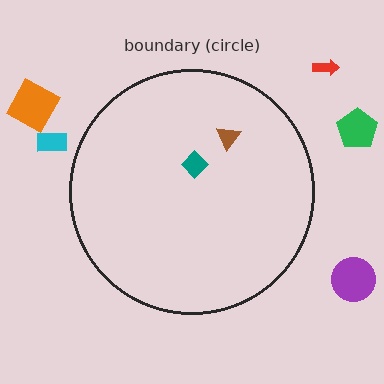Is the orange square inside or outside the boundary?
Outside.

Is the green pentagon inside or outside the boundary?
Outside.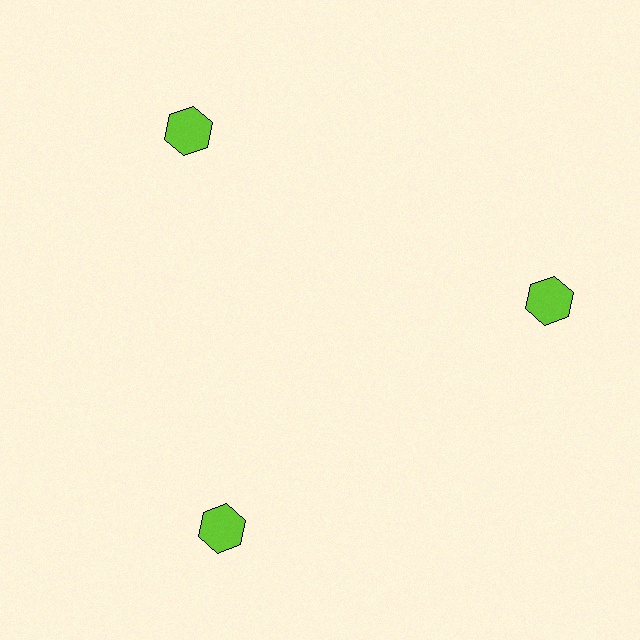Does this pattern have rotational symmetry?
Yes, this pattern has 3-fold rotational symmetry. It looks the same after rotating 120 degrees around the center.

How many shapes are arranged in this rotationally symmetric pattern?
There are 3 shapes, arranged in 3 groups of 1.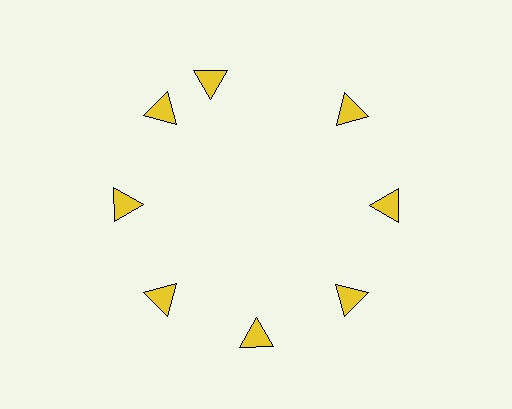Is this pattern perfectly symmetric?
No. The 8 yellow triangles are arranged in a ring, but one element near the 12 o'clock position is rotated out of alignment along the ring, breaking the 8-fold rotational symmetry.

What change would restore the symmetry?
The symmetry would be restored by rotating it back into even spacing with its neighbors so that all 8 triangles sit at equal angles and equal distance from the center.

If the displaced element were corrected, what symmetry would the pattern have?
It would have 8-fold rotational symmetry — the pattern would map onto itself every 45 degrees.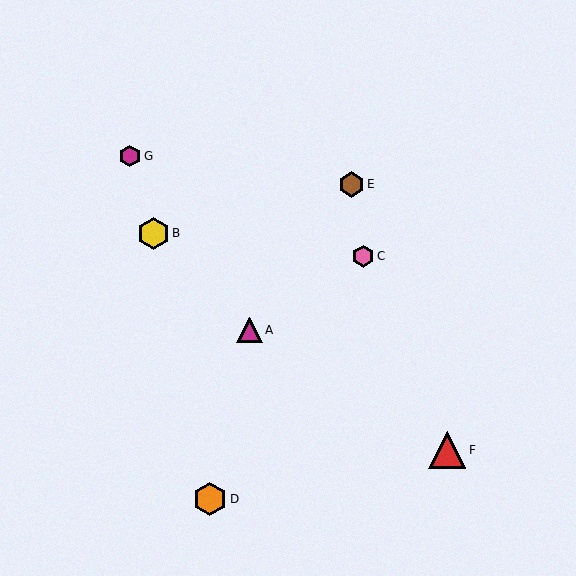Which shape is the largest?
The red triangle (labeled F) is the largest.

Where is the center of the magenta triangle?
The center of the magenta triangle is at (249, 330).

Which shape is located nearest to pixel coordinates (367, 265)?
The pink hexagon (labeled C) at (363, 256) is nearest to that location.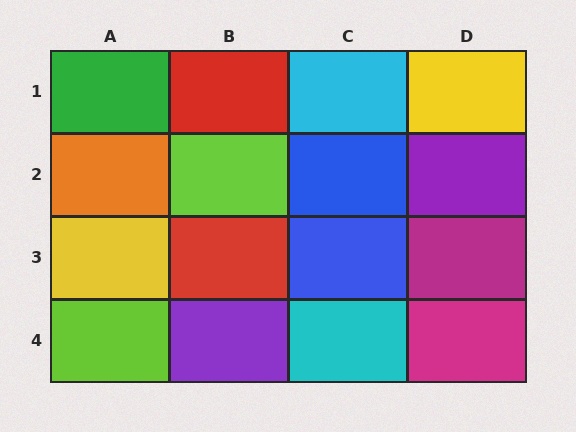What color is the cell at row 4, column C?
Cyan.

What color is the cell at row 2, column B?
Lime.